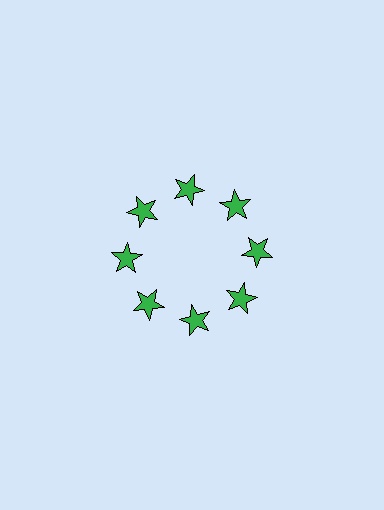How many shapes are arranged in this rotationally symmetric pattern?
There are 8 shapes, arranged in 8 groups of 1.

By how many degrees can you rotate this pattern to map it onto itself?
The pattern maps onto itself every 45 degrees of rotation.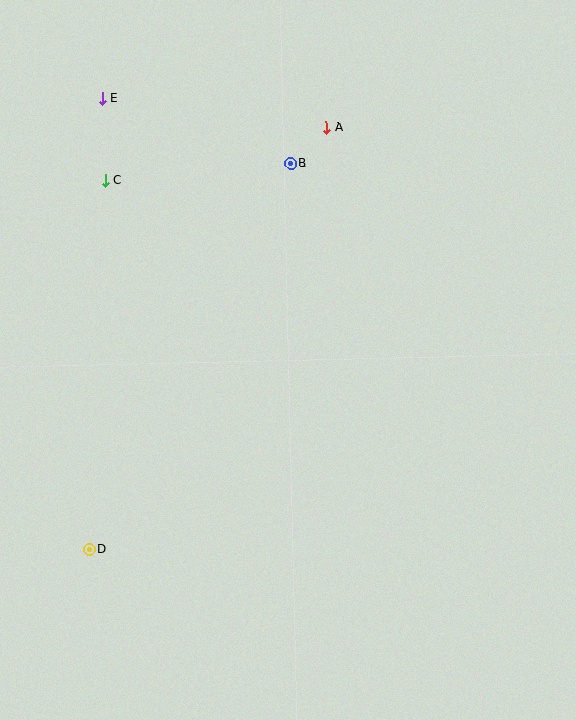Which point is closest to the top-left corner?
Point E is closest to the top-left corner.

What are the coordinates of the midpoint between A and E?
The midpoint between A and E is at (214, 113).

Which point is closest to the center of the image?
Point B at (291, 163) is closest to the center.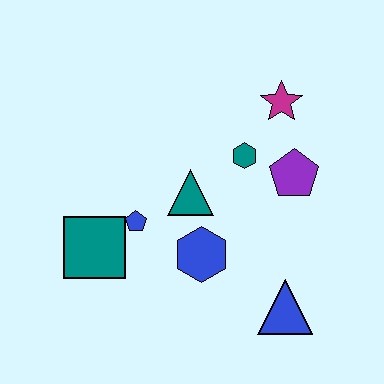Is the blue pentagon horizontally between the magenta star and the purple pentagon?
No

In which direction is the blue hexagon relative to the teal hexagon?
The blue hexagon is below the teal hexagon.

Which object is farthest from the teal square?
The magenta star is farthest from the teal square.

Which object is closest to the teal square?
The blue pentagon is closest to the teal square.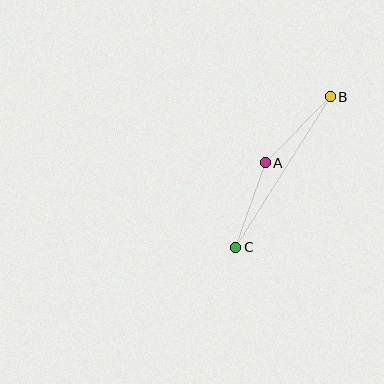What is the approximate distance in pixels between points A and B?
The distance between A and B is approximately 93 pixels.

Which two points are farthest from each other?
Points B and C are farthest from each other.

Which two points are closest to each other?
Points A and C are closest to each other.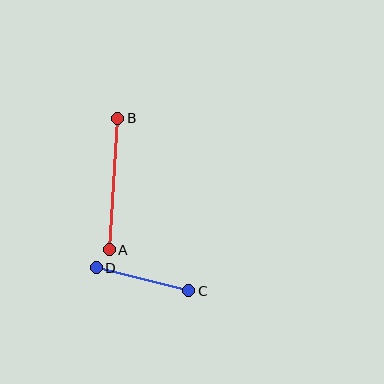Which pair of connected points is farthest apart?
Points A and B are farthest apart.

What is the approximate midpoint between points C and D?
The midpoint is at approximately (143, 279) pixels.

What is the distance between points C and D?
The distance is approximately 95 pixels.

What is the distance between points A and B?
The distance is approximately 132 pixels.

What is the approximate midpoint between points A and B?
The midpoint is at approximately (114, 184) pixels.